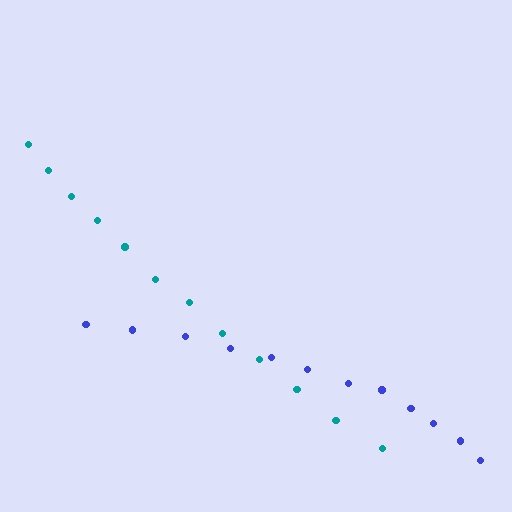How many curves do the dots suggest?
There are 2 distinct paths.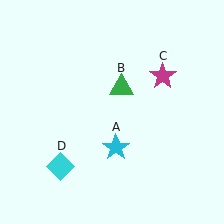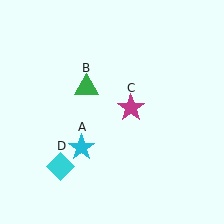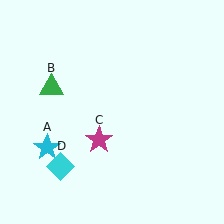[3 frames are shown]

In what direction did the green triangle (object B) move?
The green triangle (object B) moved left.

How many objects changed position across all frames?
3 objects changed position: cyan star (object A), green triangle (object B), magenta star (object C).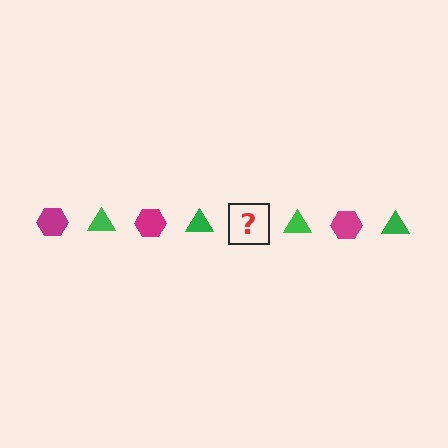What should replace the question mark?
The question mark should be replaced with a magenta hexagon.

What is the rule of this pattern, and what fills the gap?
The rule is that the pattern alternates between magenta hexagon and green triangle. The gap should be filled with a magenta hexagon.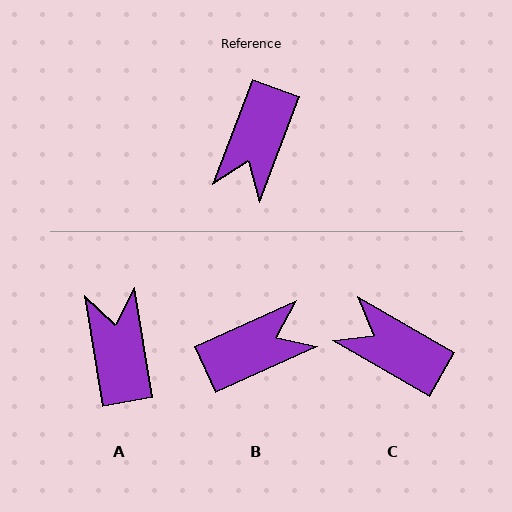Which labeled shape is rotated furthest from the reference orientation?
A, about 150 degrees away.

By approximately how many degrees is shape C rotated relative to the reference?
Approximately 99 degrees clockwise.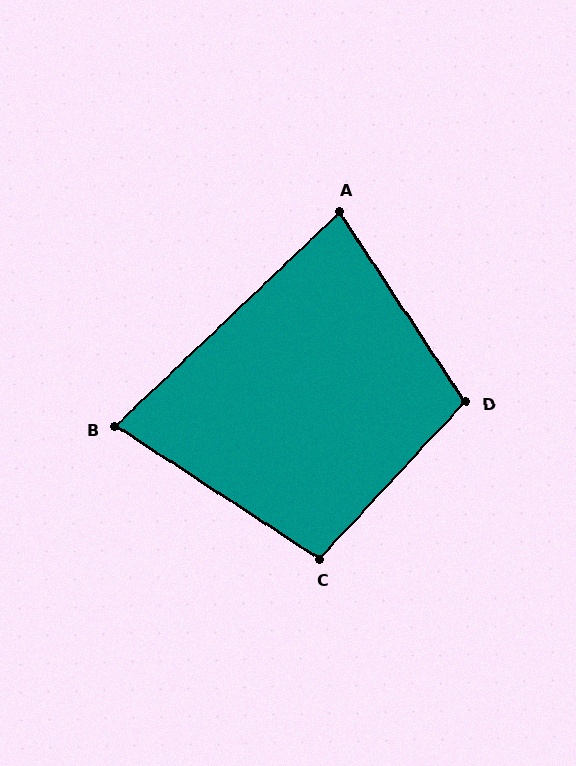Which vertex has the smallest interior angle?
B, at approximately 77 degrees.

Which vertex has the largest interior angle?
D, at approximately 103 degrees.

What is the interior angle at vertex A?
Approximately 80 degrees (acute).